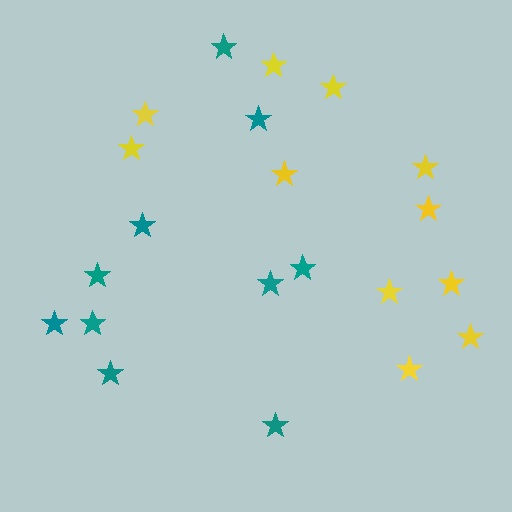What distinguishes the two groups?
There are 2 groups: one group of teal stars (10) and one group of yellow stars (11).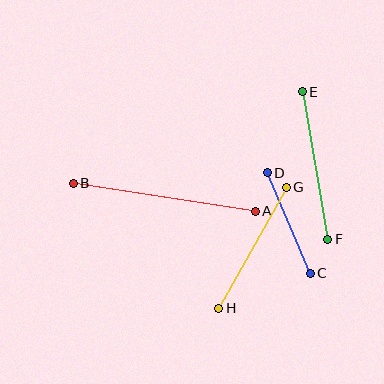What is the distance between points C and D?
The distance is approximately 110 pixels.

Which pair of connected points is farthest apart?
Points A and B are farthest apart.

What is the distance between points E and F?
The distance is approximately 150 pixels.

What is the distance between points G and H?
The distance is approximately 138 pixels.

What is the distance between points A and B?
The distance is approximately 184 pixels.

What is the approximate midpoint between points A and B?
The midpoint is at approximately (164, 197) pixels.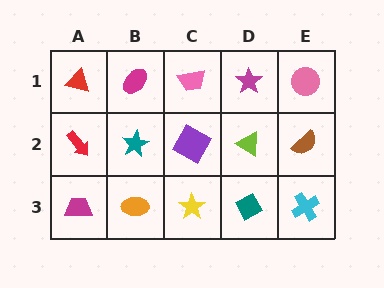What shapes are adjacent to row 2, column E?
A pink circle (row 1, column E), a cyan cross (row 3, column E), a lime triangle (row 2, column D).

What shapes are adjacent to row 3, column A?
A red arrow (row 2, column A), an orange ellipse (row 3, column B).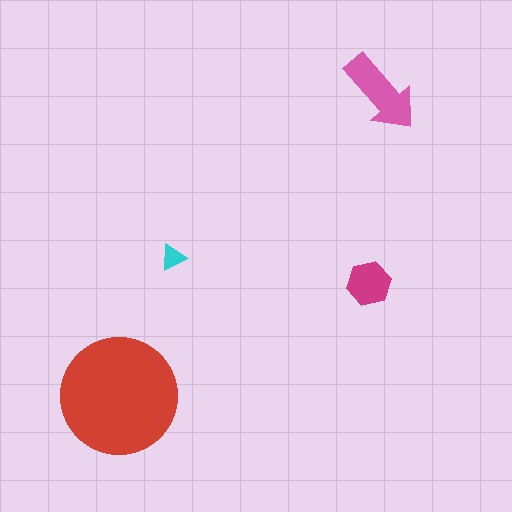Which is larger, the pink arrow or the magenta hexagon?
The pink arrow.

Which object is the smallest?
The cyan triangle.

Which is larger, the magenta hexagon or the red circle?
The red circle.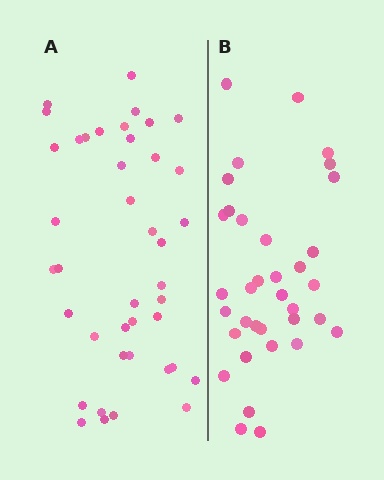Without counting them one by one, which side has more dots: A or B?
Region A (the left region) has more dots.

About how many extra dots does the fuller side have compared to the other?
Region A has about 6 more dots than region B.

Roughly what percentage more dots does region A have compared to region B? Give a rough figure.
About 15% more.